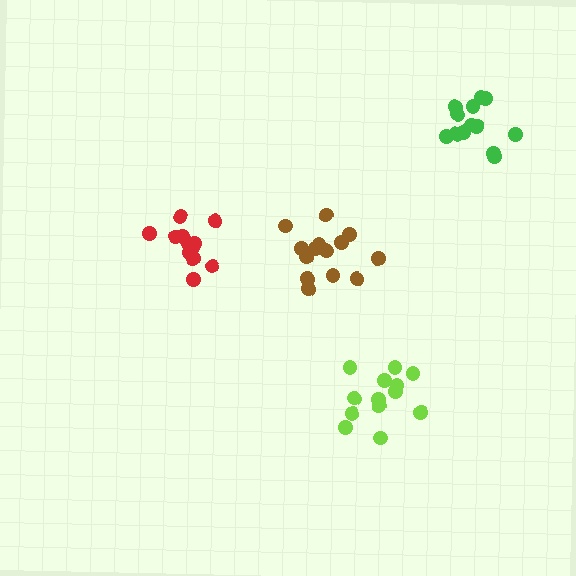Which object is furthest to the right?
The green cluster is rightmost.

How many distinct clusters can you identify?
There are 4 distinct clusters.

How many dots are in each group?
Group 1: 15 dots, Group 2: 13 dots, Group 3: 12 dots, Group 4: 13 dots (53 total).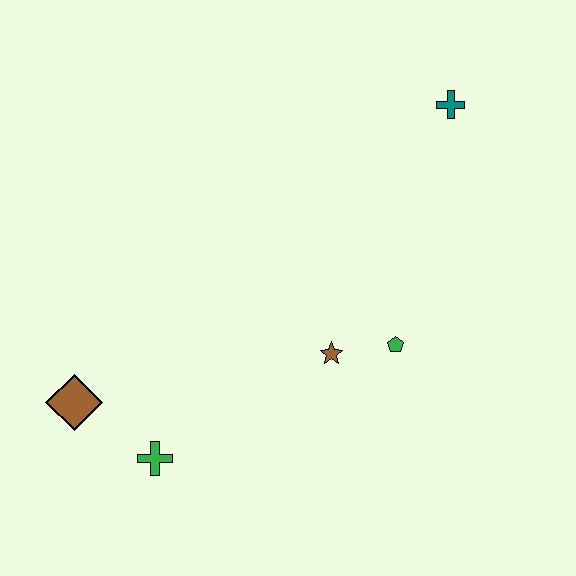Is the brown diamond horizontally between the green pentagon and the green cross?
No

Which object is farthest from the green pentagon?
The brown diamond is farthest from the green pentagon.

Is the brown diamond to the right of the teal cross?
No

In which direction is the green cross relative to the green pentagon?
The green cross is to the left of the green pentagon.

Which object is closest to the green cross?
The brown diamond is closest to the green cross.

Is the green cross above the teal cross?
No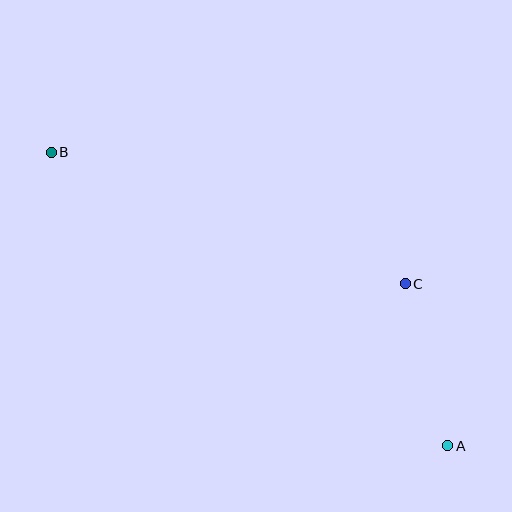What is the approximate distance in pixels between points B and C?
The distance between B and C is approximately 378 pixels.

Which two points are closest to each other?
Points A and C are closest to each other.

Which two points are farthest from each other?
Points A and B are farthest from each other.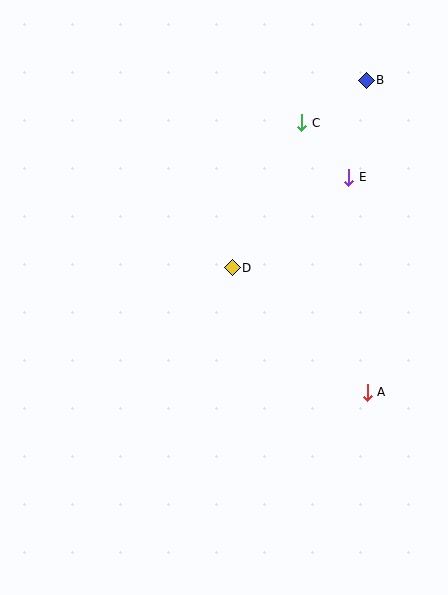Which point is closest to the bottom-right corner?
Point A is closest to the bottom-right corner.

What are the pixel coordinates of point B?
Point B is at (366, 80).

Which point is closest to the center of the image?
Point D at (232, 268) is closest to the center.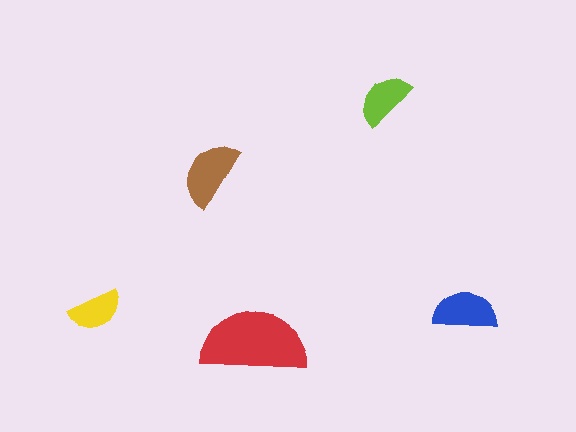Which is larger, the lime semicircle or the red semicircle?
The red one.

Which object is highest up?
The lime semicircle is topmost.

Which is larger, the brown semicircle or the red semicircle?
The red one.